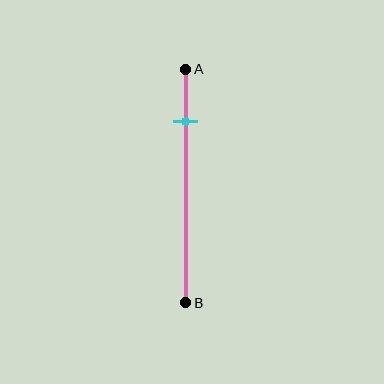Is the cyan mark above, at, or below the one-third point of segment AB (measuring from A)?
The cyan mark is above the one-third point of segment AB.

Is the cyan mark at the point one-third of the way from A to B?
No, the mark is at about 20% from A, not at the 33% one-third point.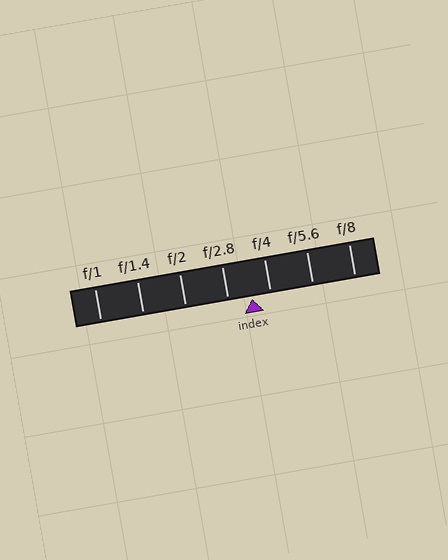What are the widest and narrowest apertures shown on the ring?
The widest aperture shown is f/1 and the narrowest is f/8.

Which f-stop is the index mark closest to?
The index mark is closest to f/4.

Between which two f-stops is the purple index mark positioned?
The index mark is between f/2.8 and f/4.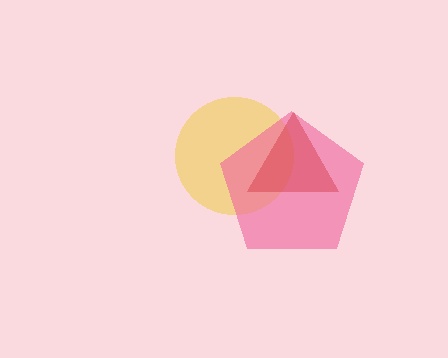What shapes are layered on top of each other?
The layered shapes are: a yellow circle, a pink pentagon, a red triangle.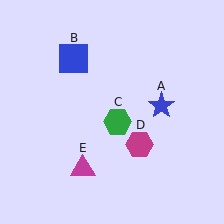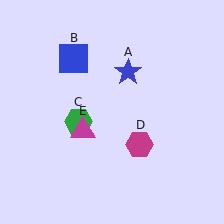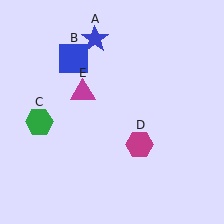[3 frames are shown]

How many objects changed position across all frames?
3 objects changed position: blue star (object A), green hexagon (object C), magenta triangle (object E).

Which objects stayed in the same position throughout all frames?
Blue square (object B) and magenta hexagon (object D) remained stationary.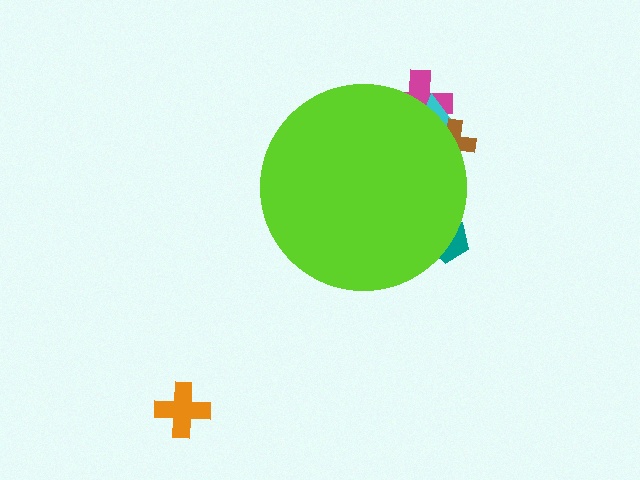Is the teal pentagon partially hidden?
Yes, the teal pentagon is partially hidden behind the lime circle.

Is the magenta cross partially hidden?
Yes, the magenta cross is partially hidden behind the lime circle.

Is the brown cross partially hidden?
Yes, the brown cross is partially hidden behind the lime circle.